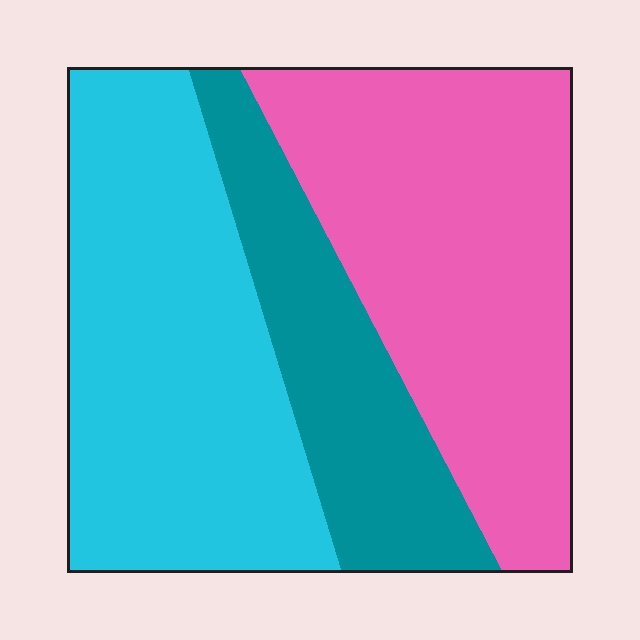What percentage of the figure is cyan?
Cyan covers 39% of the figure.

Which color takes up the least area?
Teal, at roughly 20%.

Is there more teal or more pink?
Pink.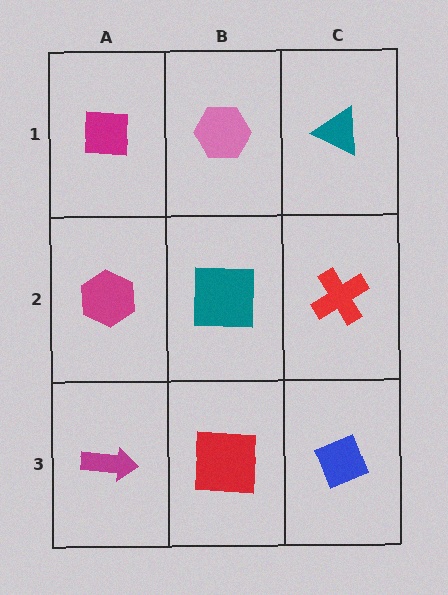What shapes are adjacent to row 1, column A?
A magenta hexagon (row 2, column A), a pink hexagon (row 1, column B).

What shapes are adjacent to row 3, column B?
A teal square (row 2, column B), a magenta arrow (row 3, column A), a blue diamond (row 3, column C).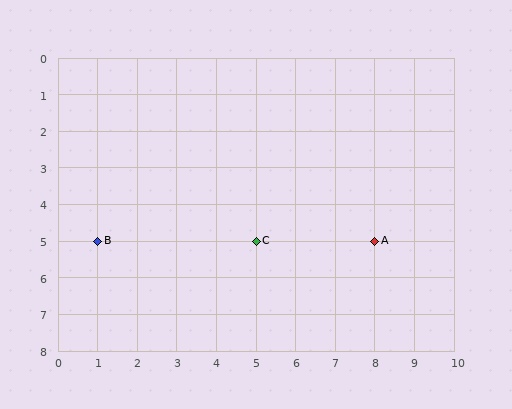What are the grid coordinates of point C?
Point C is at grid coordinates (5, 5).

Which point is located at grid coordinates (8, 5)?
Point A is at (8, 5).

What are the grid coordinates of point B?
Point B is at grid coordinates (1, 5).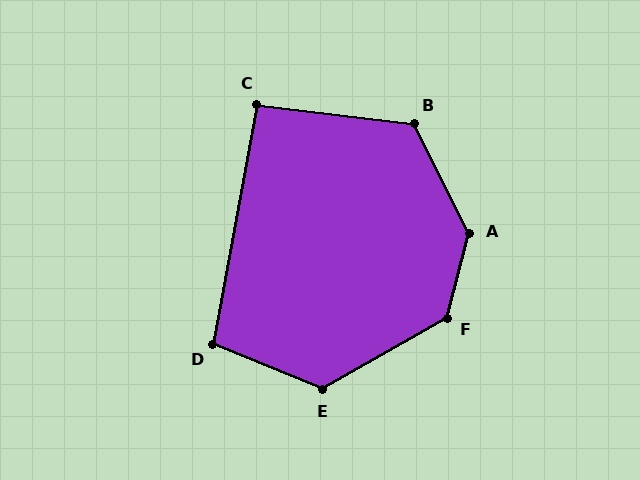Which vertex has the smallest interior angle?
C, at approximately 93 degrees.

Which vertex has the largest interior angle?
A, at approximately 139 degrees.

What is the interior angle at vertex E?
Approximately 128 degrees (obtuse).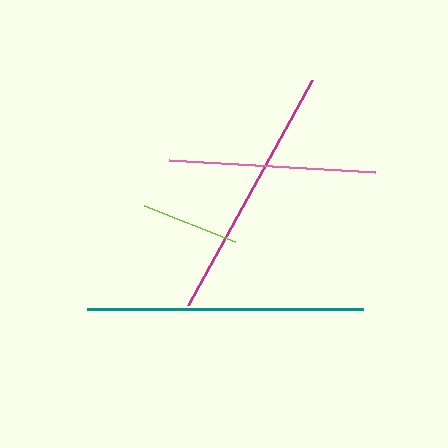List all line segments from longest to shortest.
From longest to shortest: teal, magenta, pink, lime.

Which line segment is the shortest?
The lime line is the shortest at approximately 98 pixels.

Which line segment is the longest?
The teal line is the longest at approximately 276 pixels.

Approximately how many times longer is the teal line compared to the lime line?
The teal line is approximately 2.8 times the length of the lime line.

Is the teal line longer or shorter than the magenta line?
The teal line is longer than the magenta line.